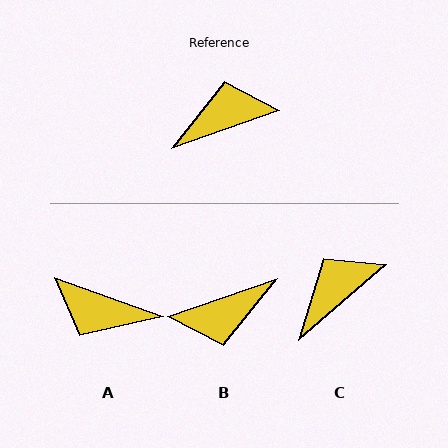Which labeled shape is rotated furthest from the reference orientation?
B, about 180 degrees away.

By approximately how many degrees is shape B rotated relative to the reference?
Approximately 180 degrees counter-clockwise.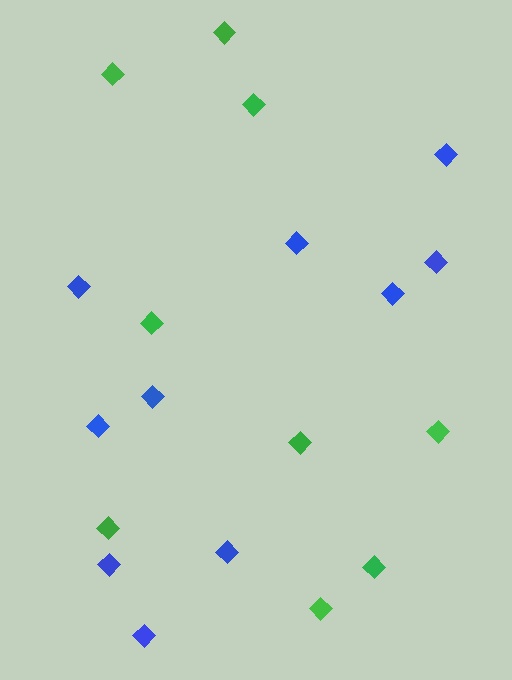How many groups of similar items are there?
There are 2 groups: one group of green diamonds (9) and one group of blue diamonds (10).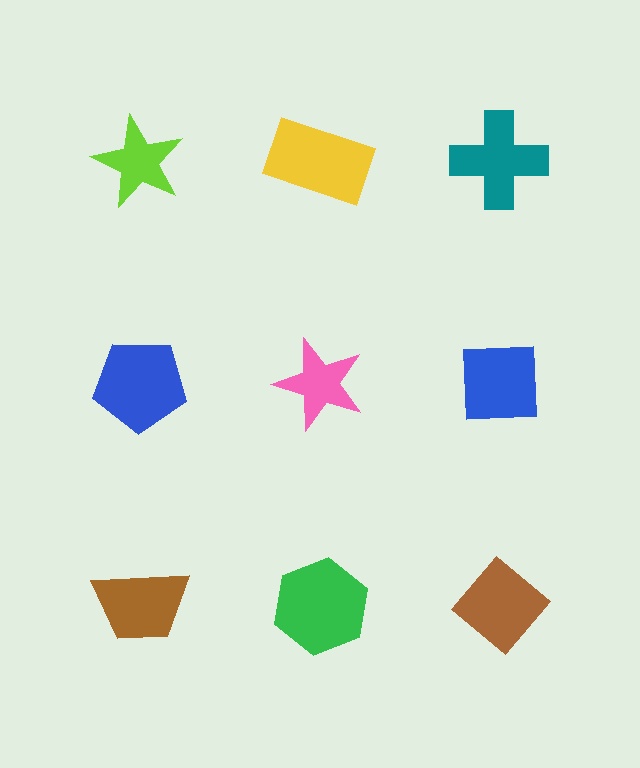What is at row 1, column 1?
A lime star.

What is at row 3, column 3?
A brown diamond.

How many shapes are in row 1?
3 shapes.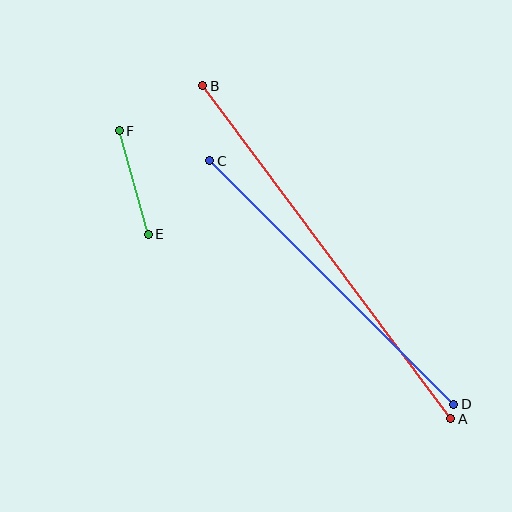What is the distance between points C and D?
The distance is approximately 344 pixels.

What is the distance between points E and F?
The distance is approximately 108 pixels.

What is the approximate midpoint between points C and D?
The midpoint is at approximately (332, 282) pixels.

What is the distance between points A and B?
The distance is approximately 415 pixels.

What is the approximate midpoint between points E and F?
The midpoint is at approximately (134, 183) pixels.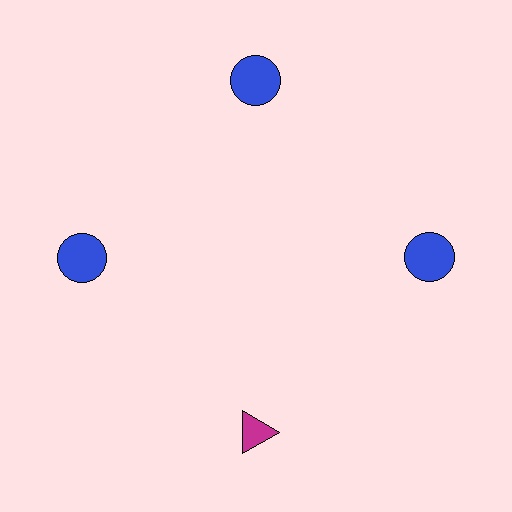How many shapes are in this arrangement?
There are 4 shapes arranged in a ring pattern.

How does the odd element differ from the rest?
It differs in both color (magenta instead of blue) and shape (triangle instead of circle).